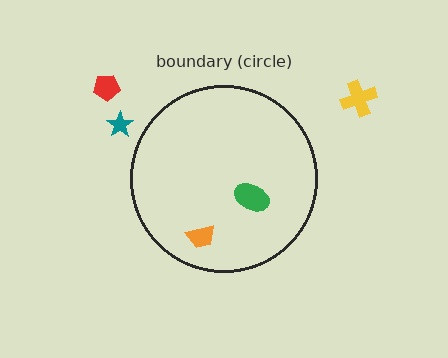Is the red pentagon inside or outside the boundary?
Outside.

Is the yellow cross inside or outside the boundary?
Outside.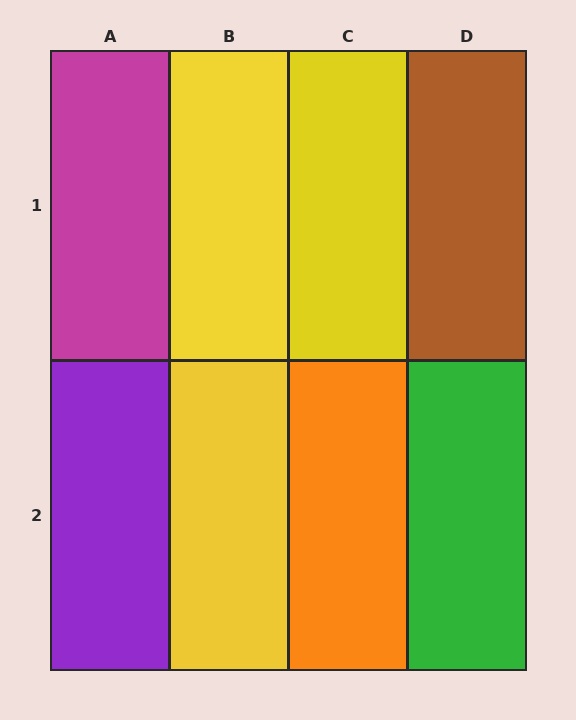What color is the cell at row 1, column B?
Yellow.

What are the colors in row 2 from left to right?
Purple, yellow, orange, green.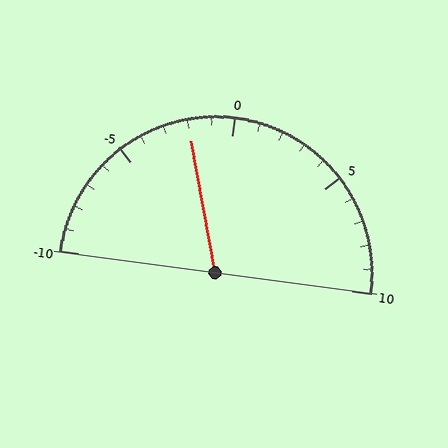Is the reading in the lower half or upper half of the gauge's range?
The reading is in the lower half of the range (-10 to 10).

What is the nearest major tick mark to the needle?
The nearest major tick mark is 0.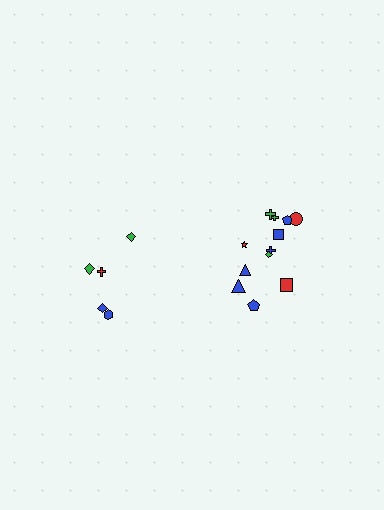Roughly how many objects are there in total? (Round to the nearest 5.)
Roughly 15 objects in total.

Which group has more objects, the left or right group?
The right group.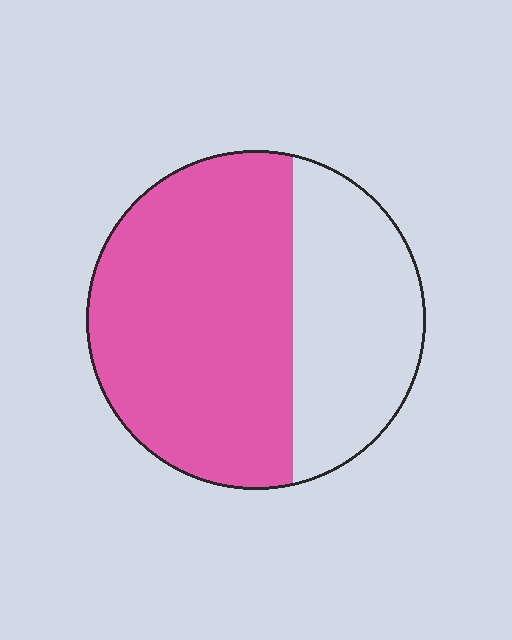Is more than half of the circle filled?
Yes.